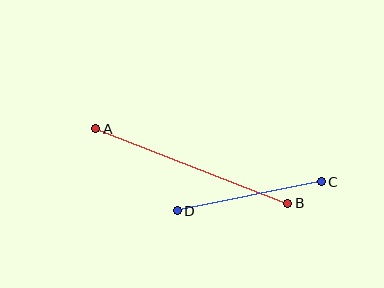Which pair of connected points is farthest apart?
Points A and B are farthest apart.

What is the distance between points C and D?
The distance is approximately 147 pixels.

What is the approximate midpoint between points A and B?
The midpoint is at approximately (192, 166) pixels.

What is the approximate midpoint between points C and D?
The midpoint is at approximately (249, 196) pixels.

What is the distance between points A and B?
The distance is approximately 206 pixels.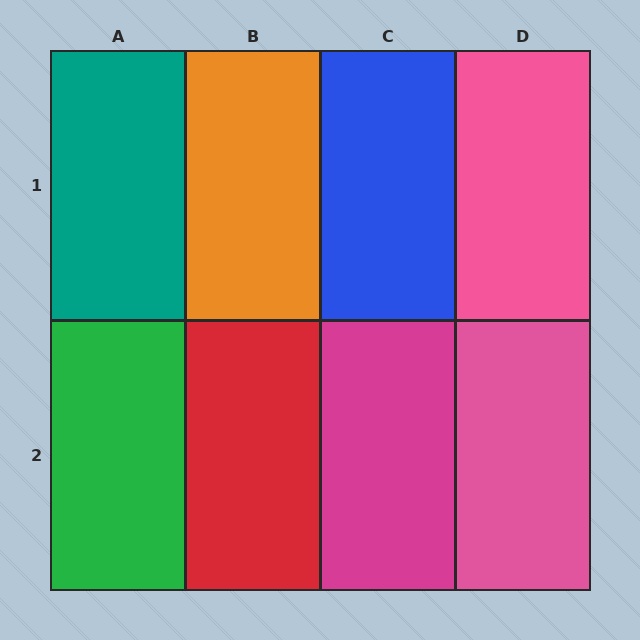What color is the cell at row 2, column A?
Green.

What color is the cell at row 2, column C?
Magenta.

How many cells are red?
1 cell is red.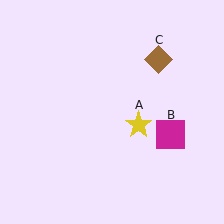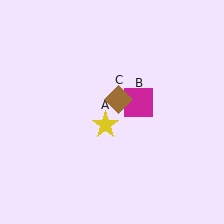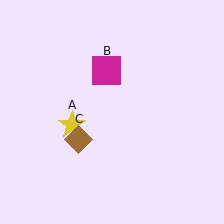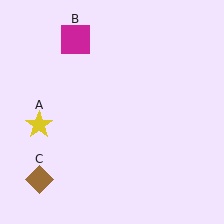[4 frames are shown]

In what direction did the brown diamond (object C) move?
The brown diamond (object C) moved down and to the left.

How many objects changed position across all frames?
3 objects changed position: yellow star (object A), magenta square (object B), brown diamond (object C).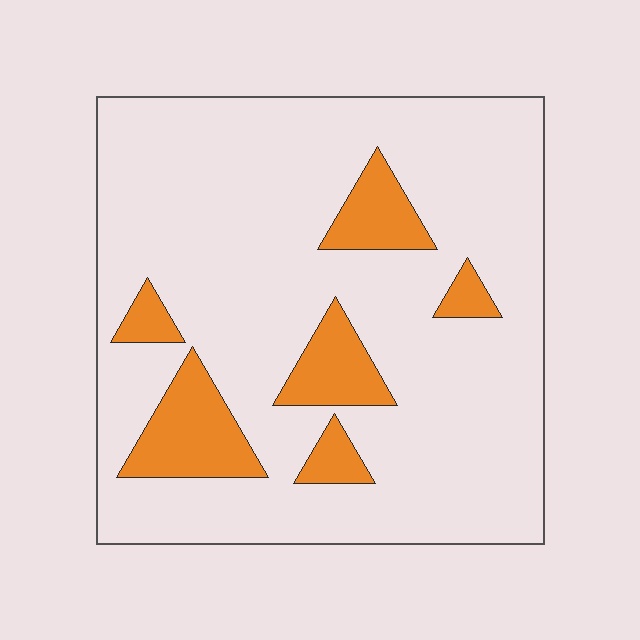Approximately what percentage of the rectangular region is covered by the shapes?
Approximately 15%.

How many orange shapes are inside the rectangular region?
6.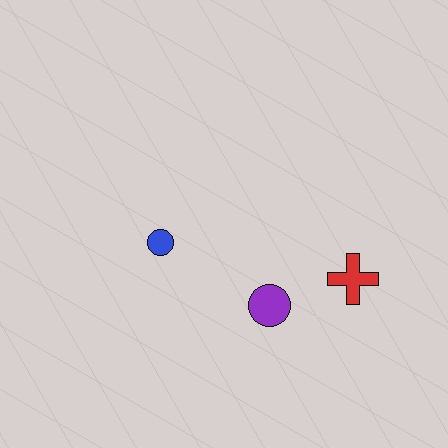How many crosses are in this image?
There is 1 cross.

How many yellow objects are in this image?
There are no yellow objects.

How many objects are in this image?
There are 3 objects.